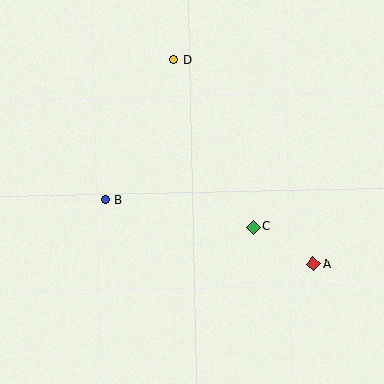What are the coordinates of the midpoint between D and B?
The midpoint between D and B is at (140, 130).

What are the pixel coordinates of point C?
Point C is at (253, 227).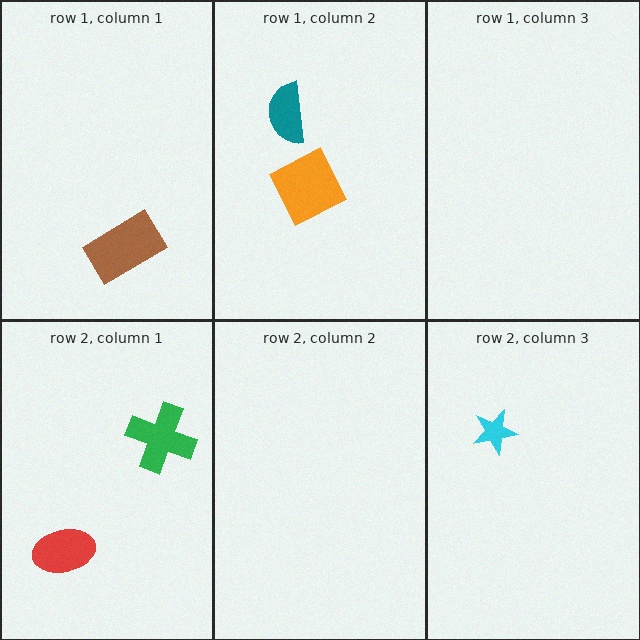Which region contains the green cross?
The row 2, column 1 region.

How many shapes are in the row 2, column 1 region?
2.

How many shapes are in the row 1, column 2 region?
2.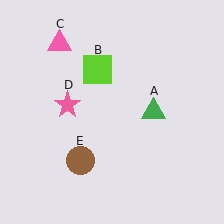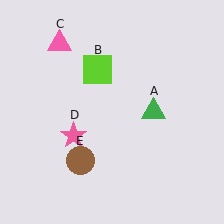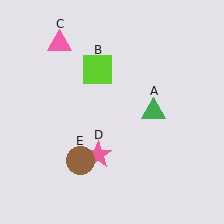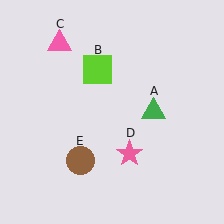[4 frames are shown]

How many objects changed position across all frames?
1 object changed position: pink star (object D).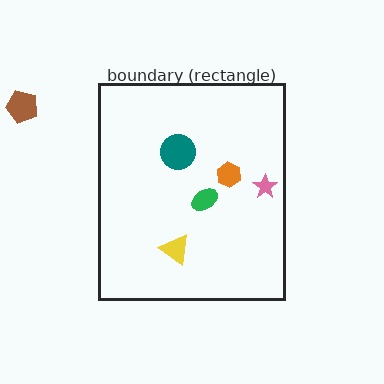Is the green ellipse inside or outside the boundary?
Inside.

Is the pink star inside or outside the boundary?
Inside.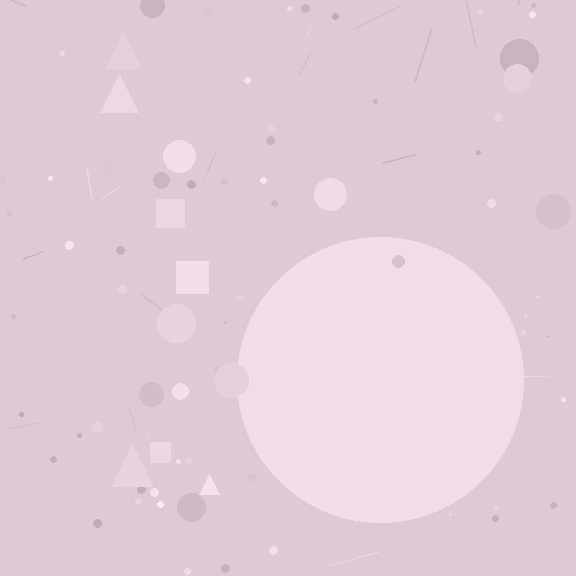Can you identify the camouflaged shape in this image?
The camouflaged shape is a circle.